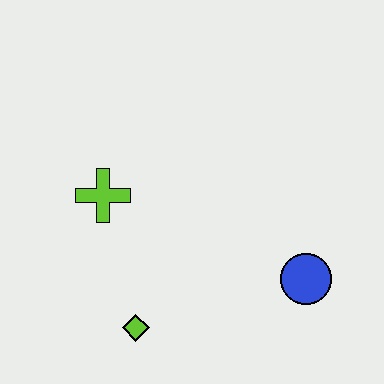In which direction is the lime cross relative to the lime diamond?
The lime cross is above the lime diamond.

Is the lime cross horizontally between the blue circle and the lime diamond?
No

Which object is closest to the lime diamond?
The lime cross is closest to the lime diamond.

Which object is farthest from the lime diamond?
The blue circle is farthest from the lime diamond.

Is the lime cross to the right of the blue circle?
No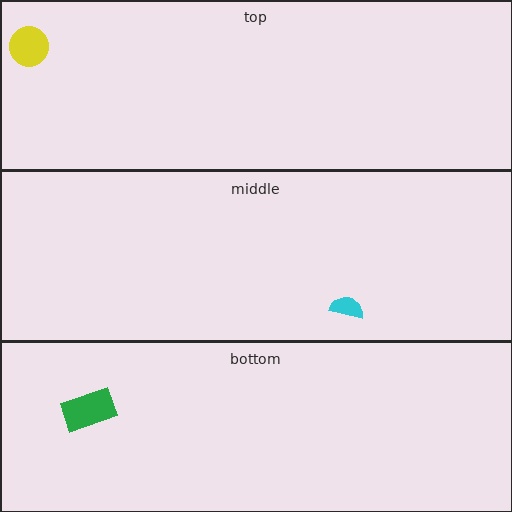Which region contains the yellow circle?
The top region.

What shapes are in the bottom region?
The green rectangle.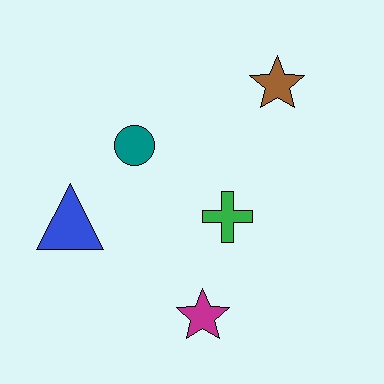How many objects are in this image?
There are 5 objects.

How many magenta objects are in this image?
There is 1 magenta object.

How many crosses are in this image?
There is 1 cross.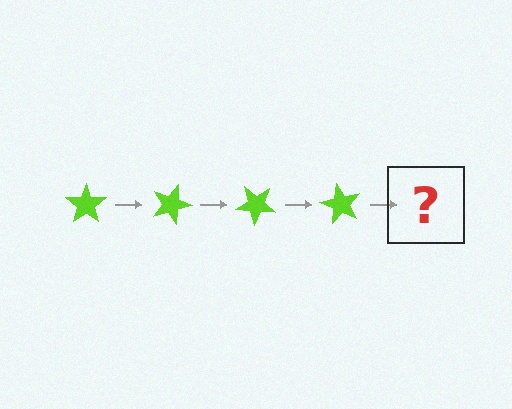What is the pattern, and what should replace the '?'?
The pattern is that the star rotates 20 degrees each step. The '?' should be a lime star rotated 80 degrees.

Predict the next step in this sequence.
The next step is a lime star rotated 80 degrees.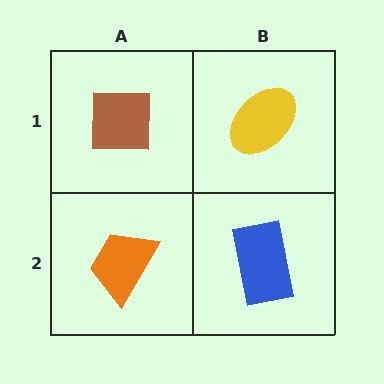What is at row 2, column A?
An orange trapezoid.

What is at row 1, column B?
A yellow ellipse.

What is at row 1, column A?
A brown square.